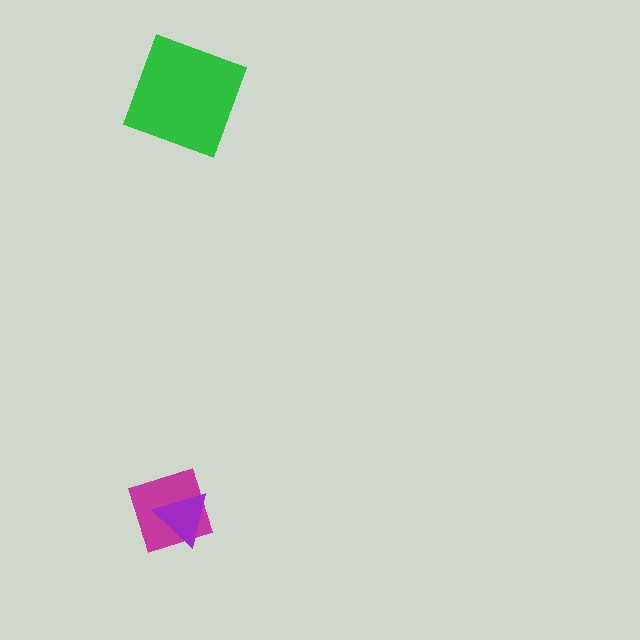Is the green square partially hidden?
No, no other shape covers it.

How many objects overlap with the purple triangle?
1 object overlaps with the purple triangle.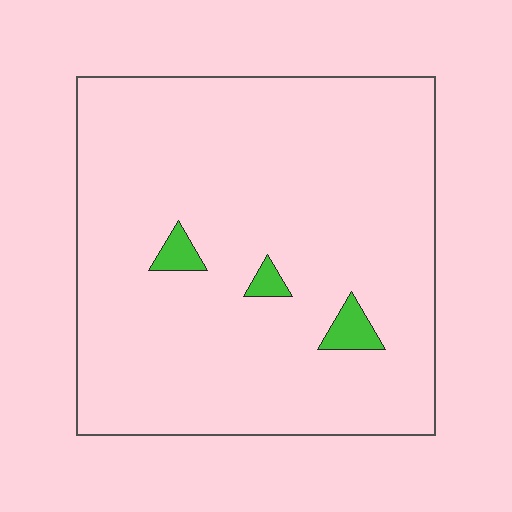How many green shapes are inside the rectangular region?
3.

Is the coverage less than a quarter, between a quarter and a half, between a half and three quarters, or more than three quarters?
Less than a quarter.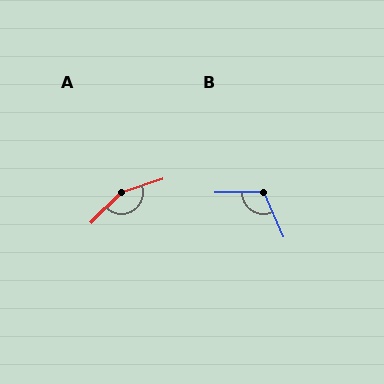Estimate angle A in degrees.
Approximately 154 degrees.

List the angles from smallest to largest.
B (112°), A (154°).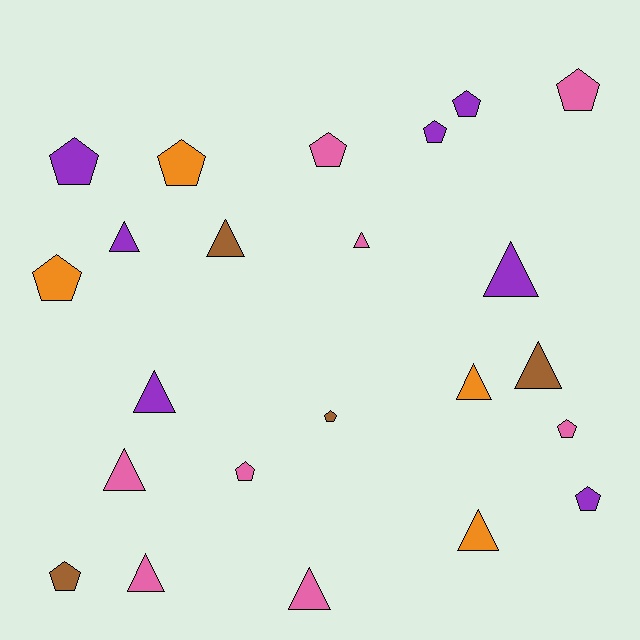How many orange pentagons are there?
There are 2 orange pentagons.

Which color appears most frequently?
Pink, with 8 objects.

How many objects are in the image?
There are 23 objects.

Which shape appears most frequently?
Pentagon, with 12 objects.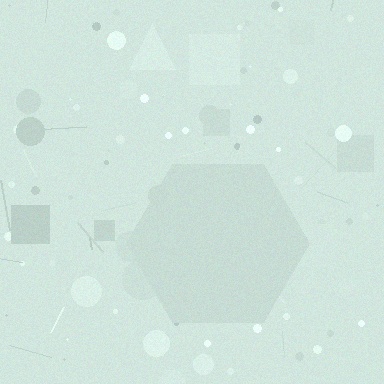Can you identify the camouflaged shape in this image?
The camouflaged shape is a hexagon.